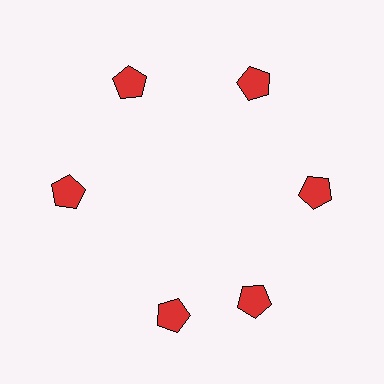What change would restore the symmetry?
The symmetry would be restored by rotating it back into even spacing with its neighbors so that all 6 pentagons sit at equal angles and equal distance from the center.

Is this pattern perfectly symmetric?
No. The 6 red pentagons are arranged in a ring, but one element near the 7 o'clock position is rotated out of alignment along the ring, breaking the 6-fold rotational symmetry.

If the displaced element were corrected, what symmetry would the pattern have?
It would have 6-fold rotational symmetry — the pattern would map onto itself every 60 degrees.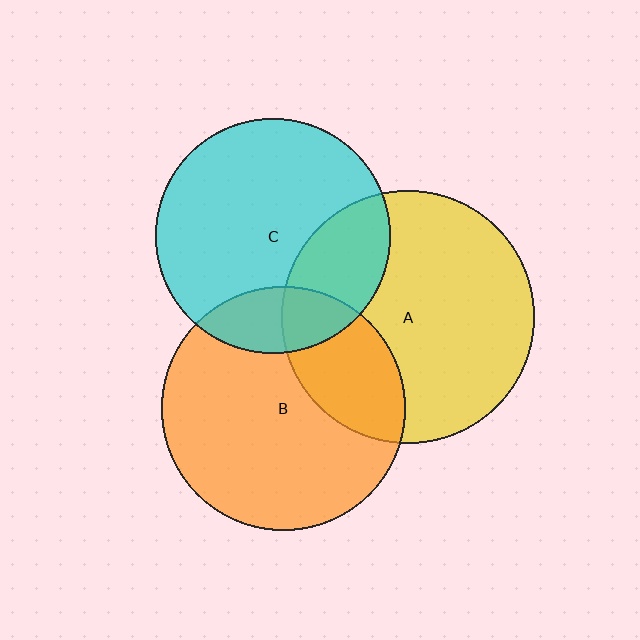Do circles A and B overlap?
Yes.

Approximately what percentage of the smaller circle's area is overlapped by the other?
Approximately 25%.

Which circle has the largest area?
Circle A (yellow).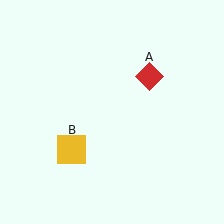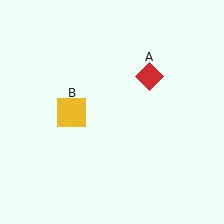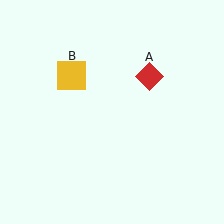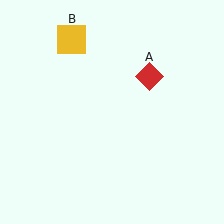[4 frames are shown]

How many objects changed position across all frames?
1 object changed position: yellow square (object B).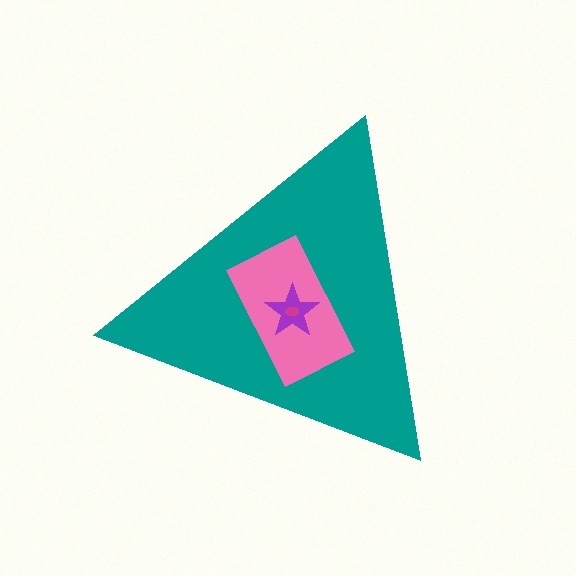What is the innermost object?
The magenta ellipse.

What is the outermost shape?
The teal triangle.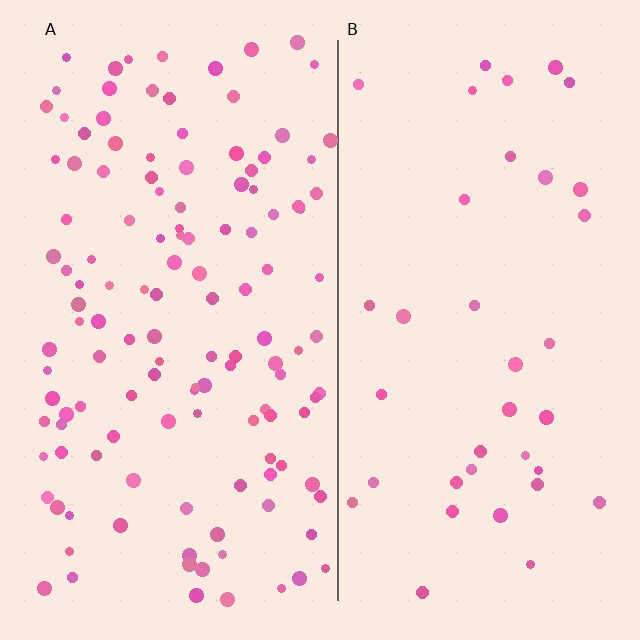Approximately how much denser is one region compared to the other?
Approximately 3.5× — region A over region B.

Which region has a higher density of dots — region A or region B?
A (the left).